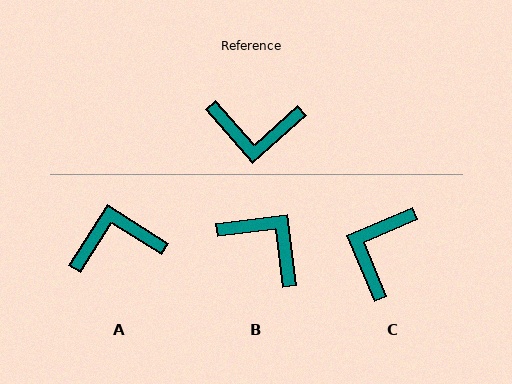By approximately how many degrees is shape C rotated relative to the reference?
Approximately 109 degrees clockwise.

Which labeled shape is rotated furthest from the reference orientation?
A, about 164 degrees away.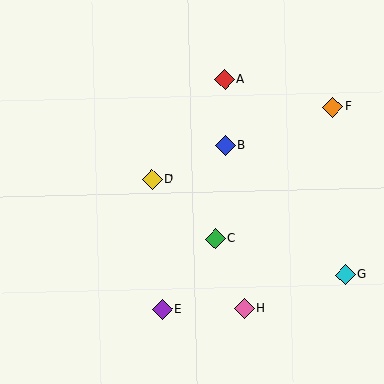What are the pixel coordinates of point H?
Point H is at (244, 308).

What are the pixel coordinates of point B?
Point B is at (225, 146).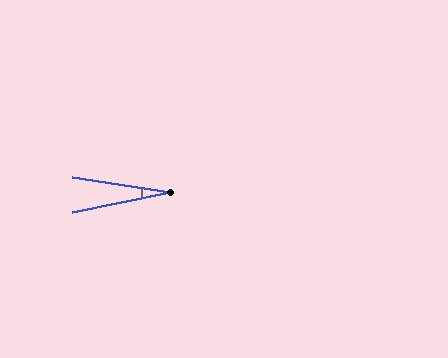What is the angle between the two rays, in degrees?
Approximately 20 degrees.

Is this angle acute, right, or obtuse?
It is acute.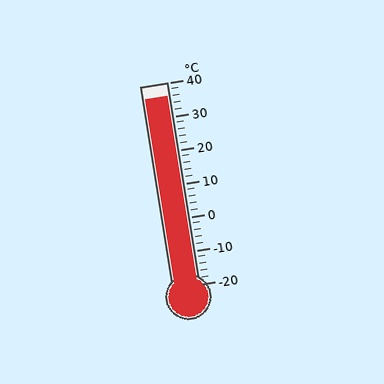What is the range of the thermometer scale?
The thermometer scale ranges from -20°C to 40°C.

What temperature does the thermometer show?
The thermometer shows approximately 36°C.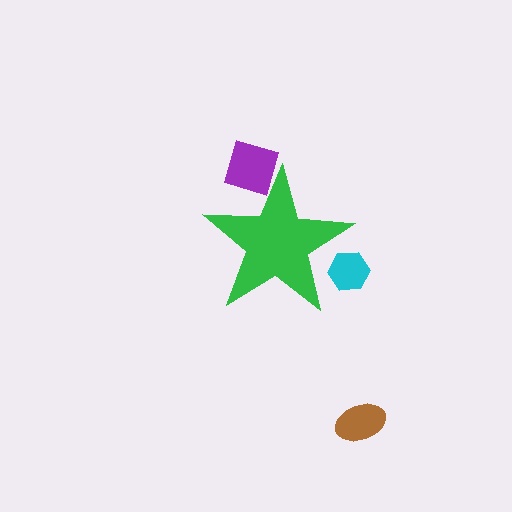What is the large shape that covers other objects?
A green star.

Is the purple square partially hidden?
Yes, the purple square is partially hidden behind the green star.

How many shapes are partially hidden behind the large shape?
2 shapes are partially hidden.